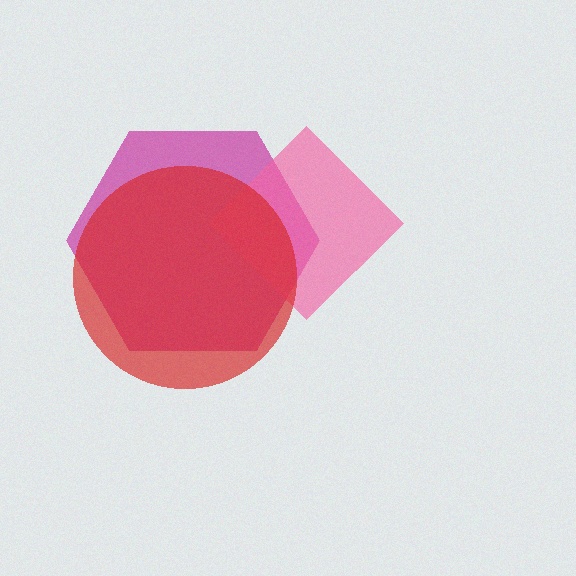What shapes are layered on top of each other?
The layered shapes are: a magenta hexagon, a pink diamond, a red circle.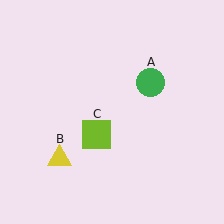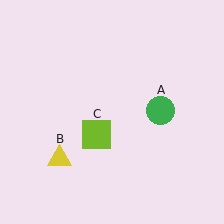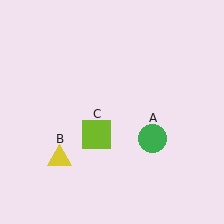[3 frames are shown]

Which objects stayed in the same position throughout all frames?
Yellow triangle (object B) and lime square (object C) remained stationary.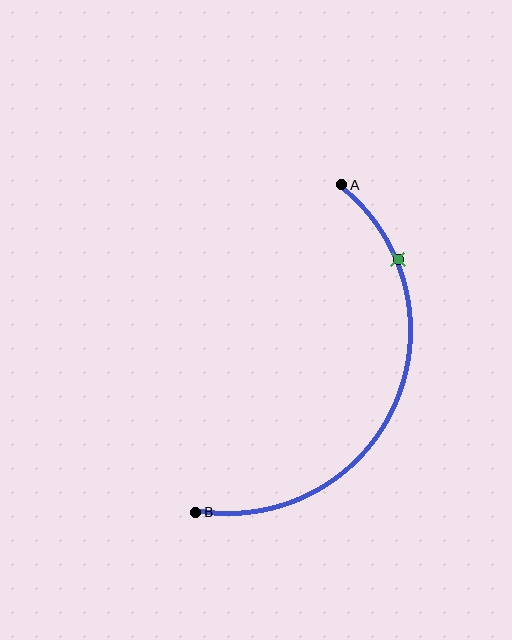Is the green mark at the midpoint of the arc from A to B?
No. The green mark lies on the arc but is closer to endpoint A. The arc midpoint would be at the point on the curve equidistant along the arc from both A and B.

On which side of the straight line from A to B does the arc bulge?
The arc bulges to the right of the straight line connecting A and B.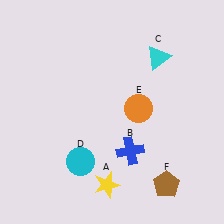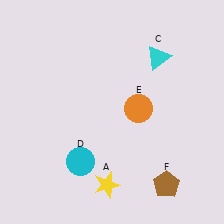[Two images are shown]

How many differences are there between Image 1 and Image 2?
There is 1 difference between the two images.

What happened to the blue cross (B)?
The blue cross (B) was removed in Image 2. It was in the bottom-right area of Image 1.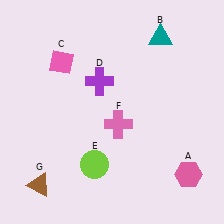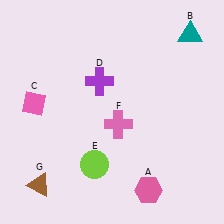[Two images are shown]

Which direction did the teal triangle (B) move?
The teal triangle (B) moved right.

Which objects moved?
The objects that moved are: the pink hexagon (A), the teal triangle (B), the pink diamond (C).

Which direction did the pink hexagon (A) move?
The pink hexagon (A) moved left.